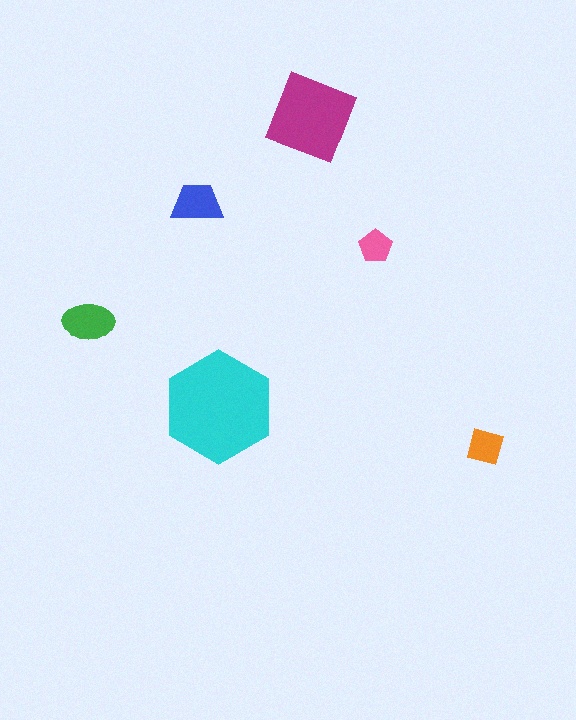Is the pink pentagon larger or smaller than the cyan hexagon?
Smaller.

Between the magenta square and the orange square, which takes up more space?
The magenta square.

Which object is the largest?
The cyan hexagon.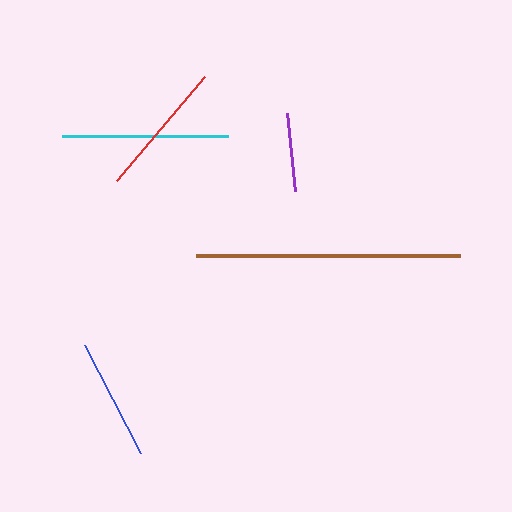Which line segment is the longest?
The brown line is the longest at approximately 265 pixels.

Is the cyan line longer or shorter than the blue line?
The cyan line is longer than the blue line.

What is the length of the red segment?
The red segment is approximately 137 pixels long.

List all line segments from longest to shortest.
From longest to shortest: brown, cyan, red, blue, purple.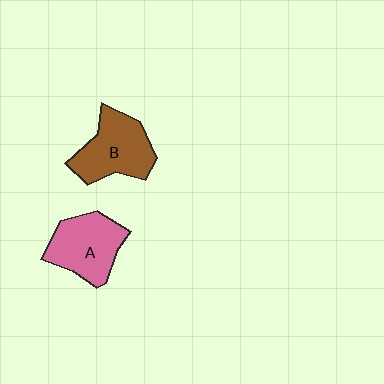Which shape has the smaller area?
Shape A (pink).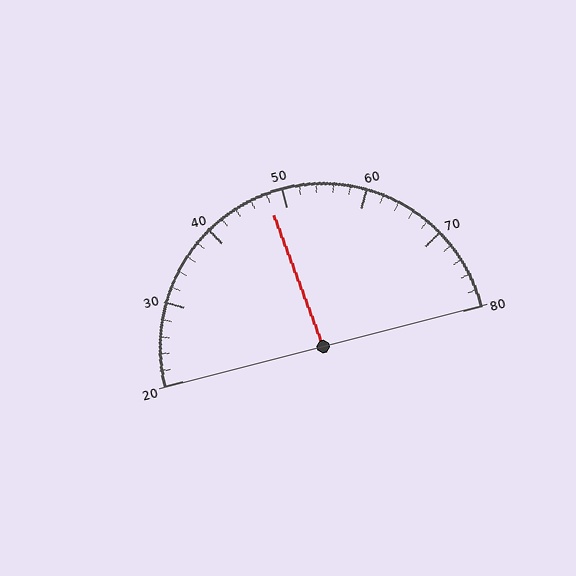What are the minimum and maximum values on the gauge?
The gauge ranges from 20 to 80.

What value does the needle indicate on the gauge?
The needle indicates approximately 48.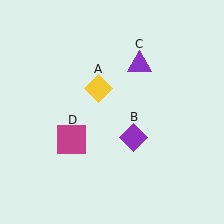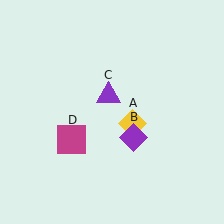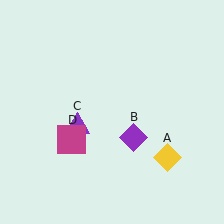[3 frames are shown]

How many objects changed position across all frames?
2 objects changed position: yellow diamond (object A), purple triangle (object C).